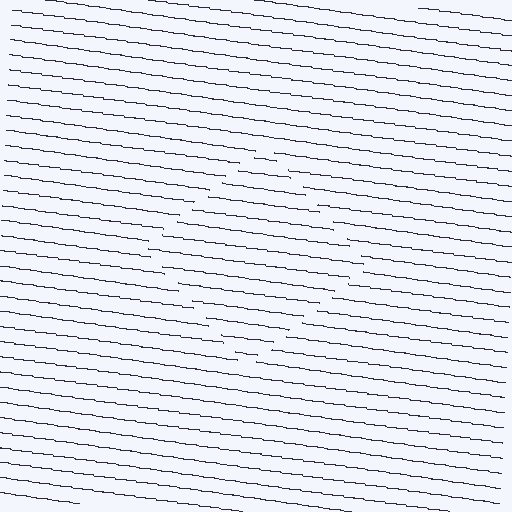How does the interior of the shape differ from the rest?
The interior of the shape contains the same grating, shifted by half a period — the contour is defined by the phase discontinuity where line-ends from the inner and outer gratings abut.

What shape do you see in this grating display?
An illusory square. The interior of the shape contains the same grating, shifted by half a period — the contour is defined by the phase discontinuity where line-ends from the inner and outer gratings abut.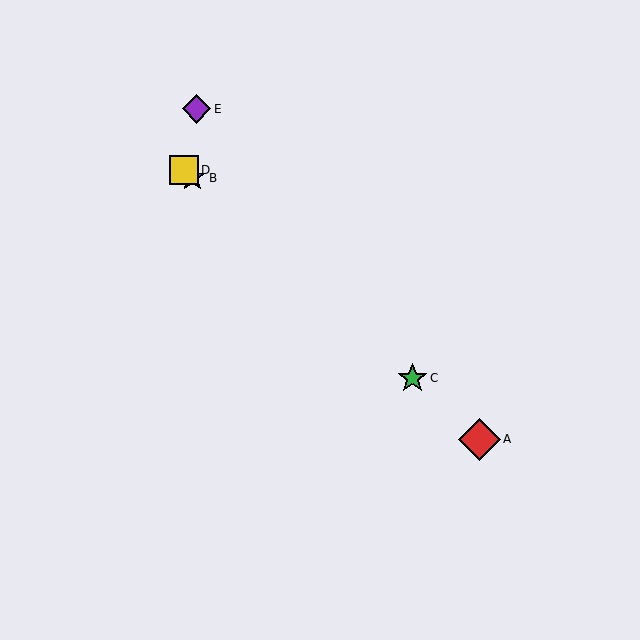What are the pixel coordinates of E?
Object E is at (196, 109).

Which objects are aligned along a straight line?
Objects A, B, C, D are aligned along a straight line.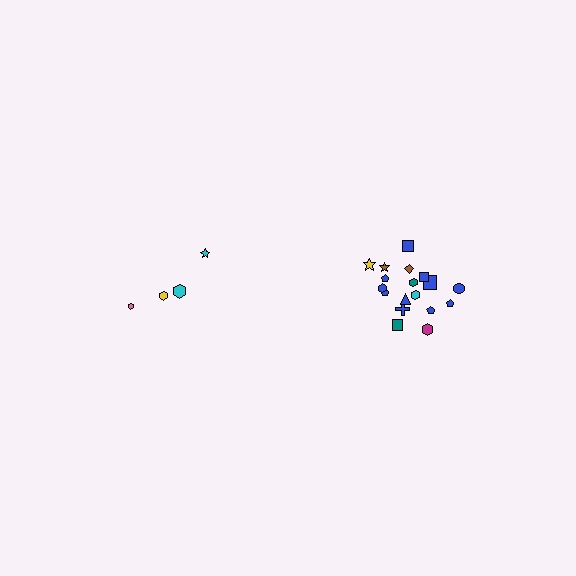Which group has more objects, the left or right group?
The right group.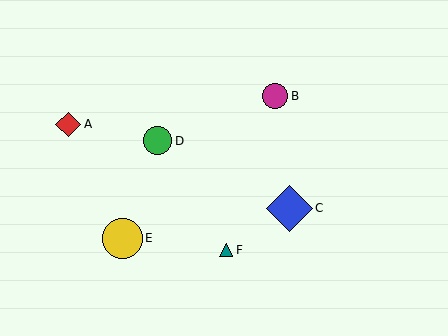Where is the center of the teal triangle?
The center of the teal triangle is at (226, 250).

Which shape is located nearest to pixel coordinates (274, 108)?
The magenta circle (labeled B) at (275, 96) is nearest to that location.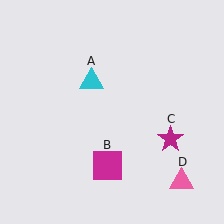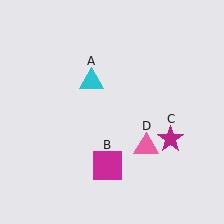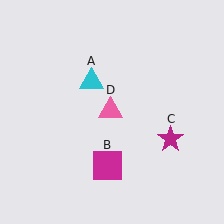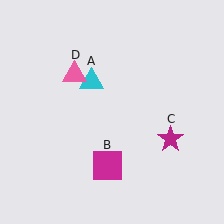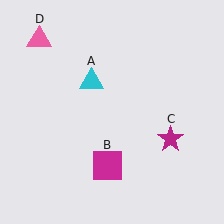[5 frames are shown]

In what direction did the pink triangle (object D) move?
The pink triangle (object D) moved up and to the left.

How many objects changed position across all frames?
1 object changed position: pink triangle (object D).